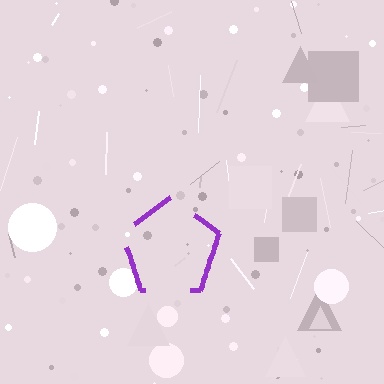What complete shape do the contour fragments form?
The contour fragments form a pentagon.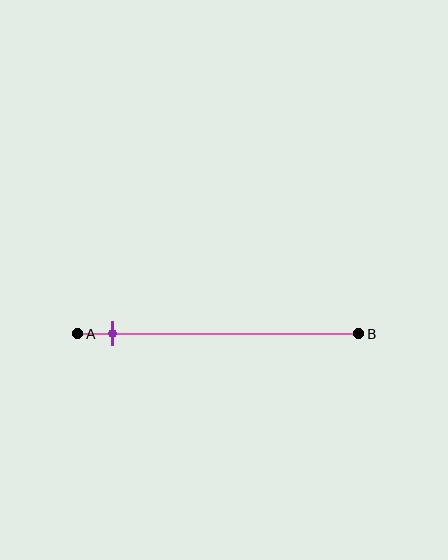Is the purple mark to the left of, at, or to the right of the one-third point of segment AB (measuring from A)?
The purple mark is to the left of the one-third point of segment AB.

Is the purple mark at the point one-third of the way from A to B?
No, the mark is at about 15% from A, not at the 33% one-third point.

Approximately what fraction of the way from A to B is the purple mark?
The purple mark is approximately 15% of the way from A to B.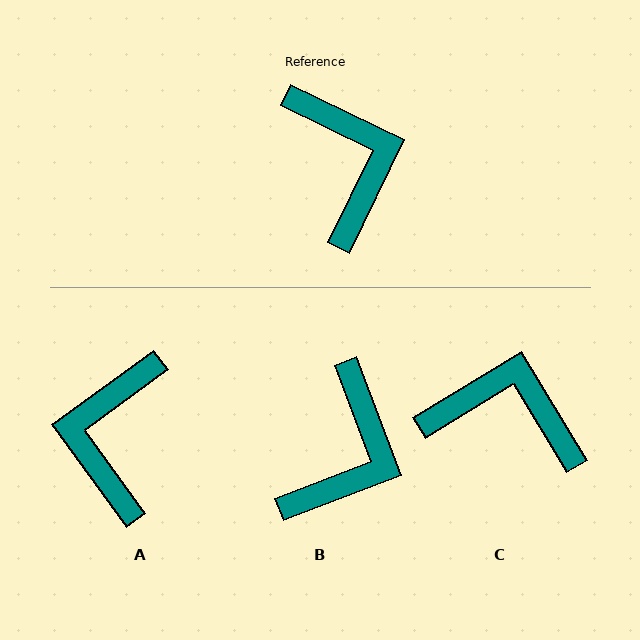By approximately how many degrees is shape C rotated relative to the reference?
Approximately 57 degrees counter-clockwise.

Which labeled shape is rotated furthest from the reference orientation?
A, about 152 degrees away.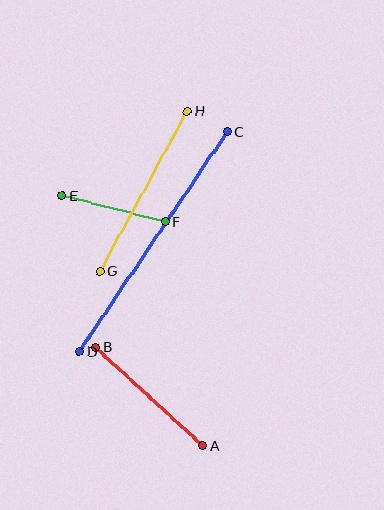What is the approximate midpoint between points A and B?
The midpoint is at approximately (149, 396) pixels.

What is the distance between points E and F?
The distance is approximately 106 pixels.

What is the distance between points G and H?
The distance is approximately 182 pixels.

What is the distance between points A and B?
The distance is approximately 146 pixels.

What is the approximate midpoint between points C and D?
The midpoint is at approximately (153, 242) pixels.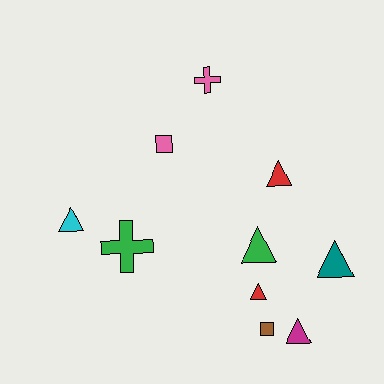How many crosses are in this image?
There are 2 crosses.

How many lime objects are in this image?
There are no lime objects.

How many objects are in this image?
There are 10 objects.